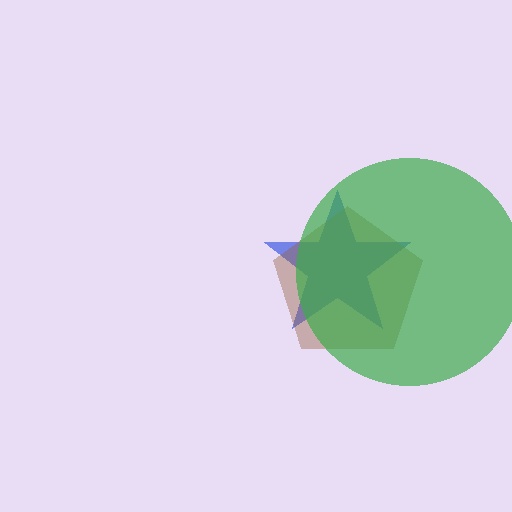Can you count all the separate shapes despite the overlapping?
Yes, there are 3 separate shapes.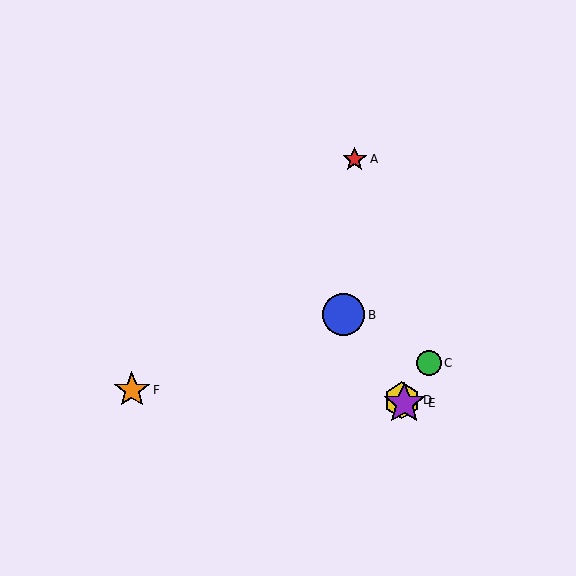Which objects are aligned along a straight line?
Objects B, D, E are aligned along a straight line.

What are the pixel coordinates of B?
Object B is at (343, 315).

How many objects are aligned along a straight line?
3 objects (B, D, E) are aligned along a straight line.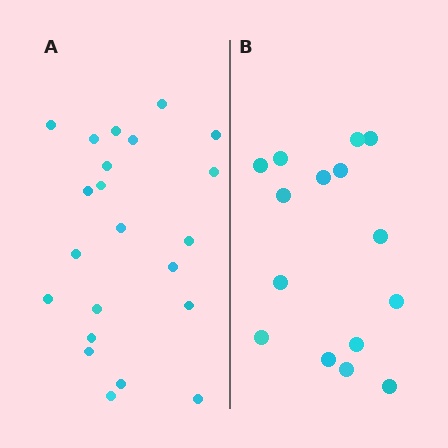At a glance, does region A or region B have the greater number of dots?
Region A (the left region) has more dots.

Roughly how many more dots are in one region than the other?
Region A has roughly 8 or so more dots than region B.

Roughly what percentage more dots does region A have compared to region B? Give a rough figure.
About 45% more.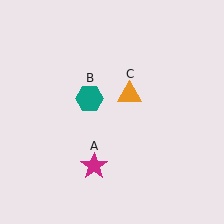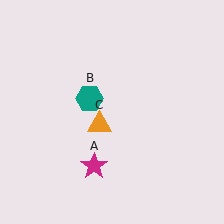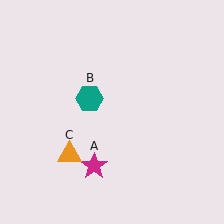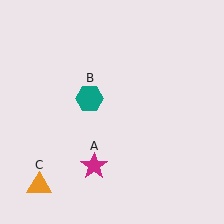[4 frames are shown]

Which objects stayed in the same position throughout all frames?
Magenta star (object A) and teal hexagon (object B) remained stationary.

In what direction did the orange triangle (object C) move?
The orange triangle (object C) moved down and to the left.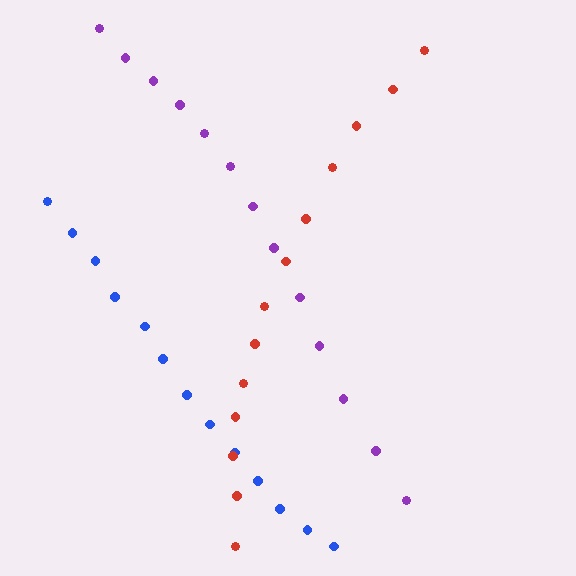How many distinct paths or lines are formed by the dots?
There are 3 distinct paths.